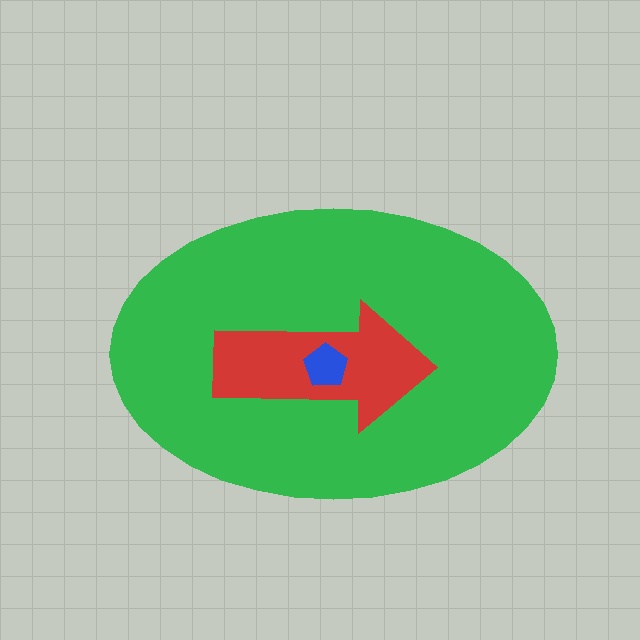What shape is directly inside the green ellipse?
The red arrow.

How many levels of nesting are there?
3.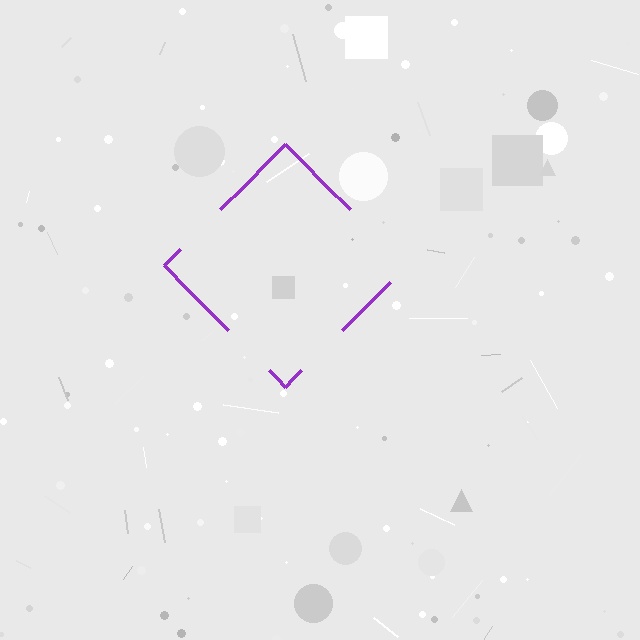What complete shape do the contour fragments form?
The contour fragments form a diamond.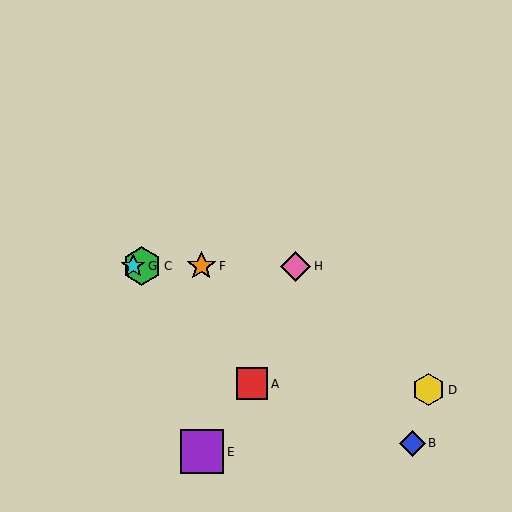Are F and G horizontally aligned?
Yes, both are at y≈266.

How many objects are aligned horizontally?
4 objects (C, F, G, H) are aligned horizontally.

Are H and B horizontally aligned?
No, H is at y≈266 and B is at y≈443.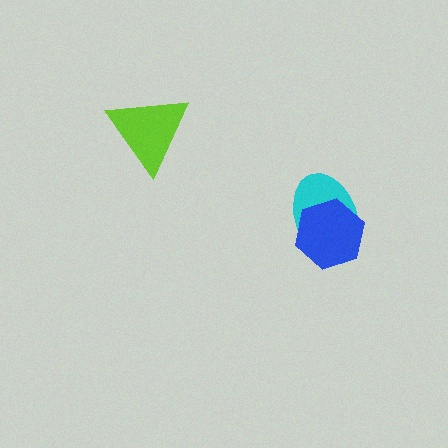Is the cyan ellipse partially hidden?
Yes, it is partially covered by another shape.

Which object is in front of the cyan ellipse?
The blue hexagon is in front of the cyan ellipse.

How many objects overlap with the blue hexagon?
1 object overlaps with the blue hexagon.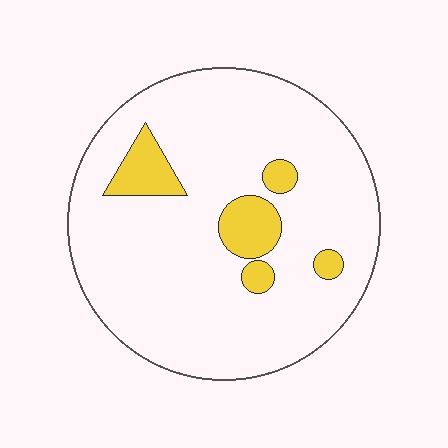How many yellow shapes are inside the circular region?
5.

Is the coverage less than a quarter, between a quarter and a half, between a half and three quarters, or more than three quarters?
Less than a quarter.